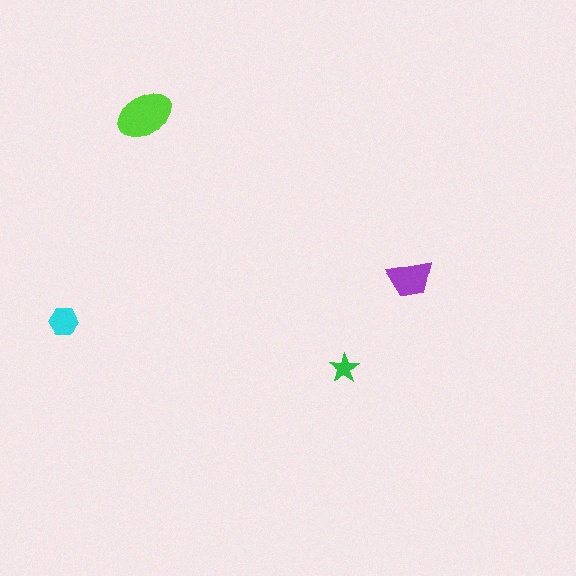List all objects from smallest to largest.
The green star, the cyan hexagon, the purple trapezoid, the lime ellipse.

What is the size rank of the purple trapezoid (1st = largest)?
2nd.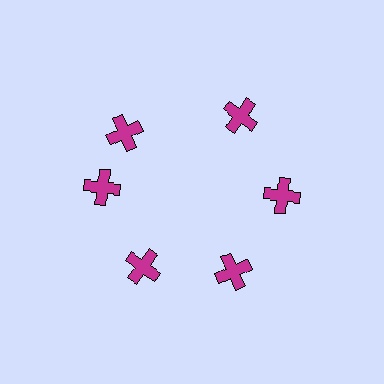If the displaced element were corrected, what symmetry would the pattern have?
It would have 6-fold rotational symmetry — the pattern would map onto itself every 60 degrees.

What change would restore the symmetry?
The symmetry would be restored by rotating it back into even spacing with its neighbors so that all 6 crosses sit at equal angles and equal distance from the center.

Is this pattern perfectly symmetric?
No. The 6 magenta crosses are arranged in a ring, but one element near the 11 o'clock position is rotated out of alignment along the ring, breaking the 6-fold rotational symmetry.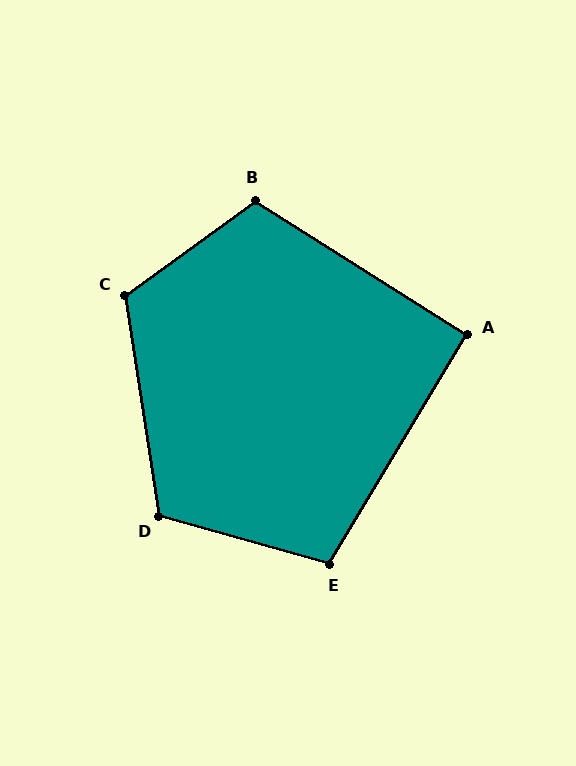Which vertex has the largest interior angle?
C, at approximately 117 degrees.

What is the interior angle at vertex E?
Approximately 105 degrees (obtuse).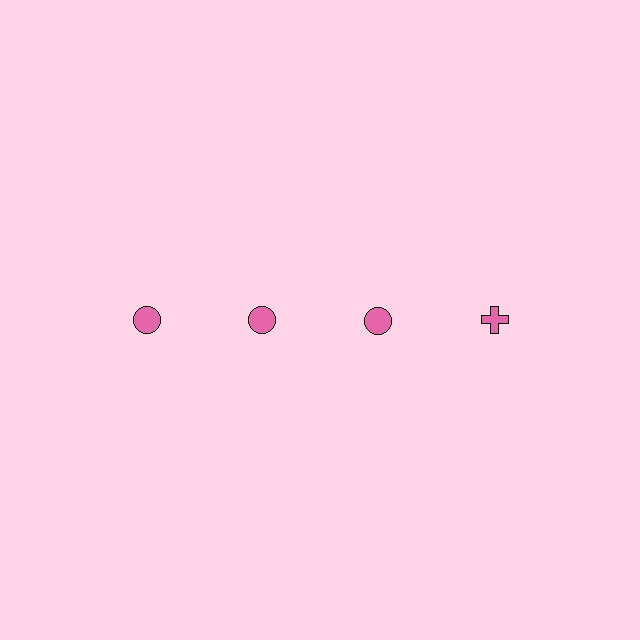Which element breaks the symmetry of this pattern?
The pink cross in the top row, second from right column breaks the symmetry. All other shapes are pink circles.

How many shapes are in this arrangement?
There are 4 shapes arranged in a grid pattern.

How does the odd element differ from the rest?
It has a different shape: cross instead of circle.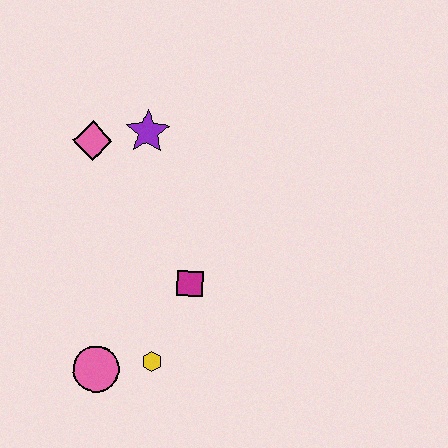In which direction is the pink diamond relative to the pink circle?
The pink diamond is above the pink circle.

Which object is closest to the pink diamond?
The purple star is closest to the pink diamond.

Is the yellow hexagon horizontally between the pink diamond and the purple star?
No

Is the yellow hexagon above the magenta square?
No